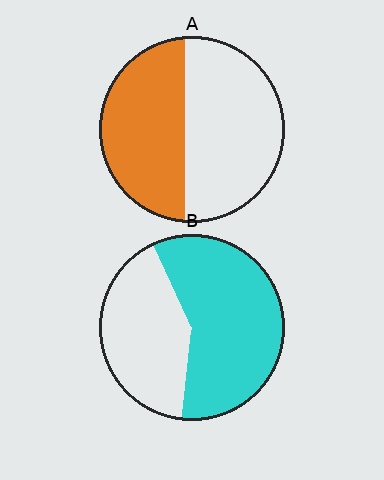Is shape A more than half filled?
No.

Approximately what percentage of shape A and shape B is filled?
A is approximately 45% and B is approximately 60%.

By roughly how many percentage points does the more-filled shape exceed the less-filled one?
By roughly 15 percentage points (B over A).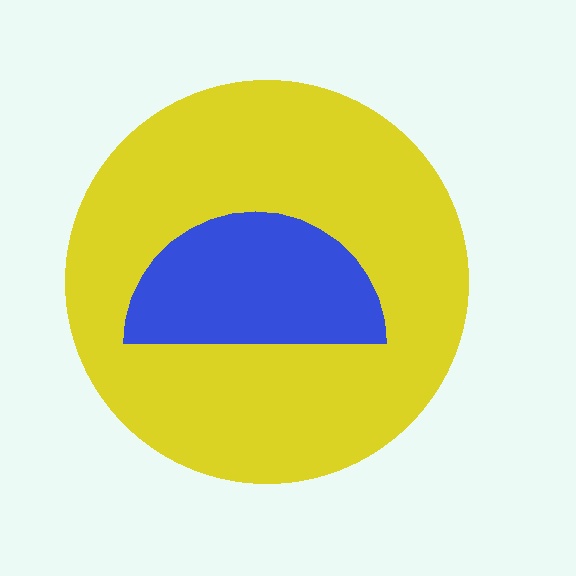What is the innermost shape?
The blue semicircle.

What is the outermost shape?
The yellow circle.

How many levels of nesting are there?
2.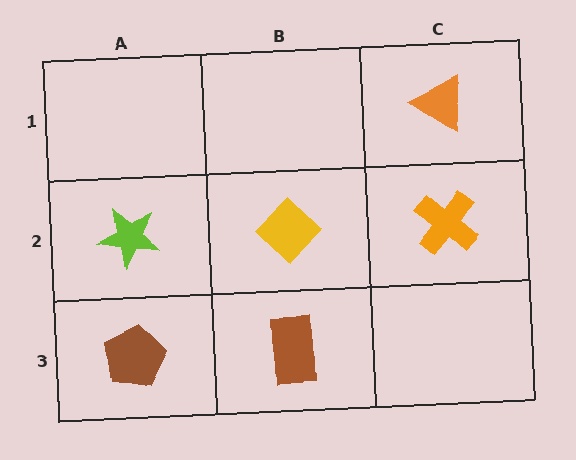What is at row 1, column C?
An orange triangle.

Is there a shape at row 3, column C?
No, that cell is empty.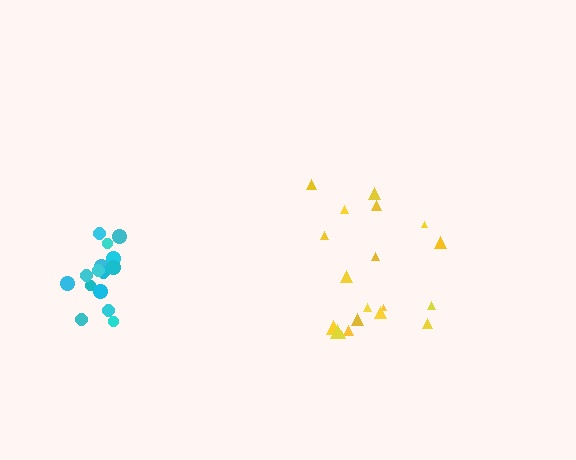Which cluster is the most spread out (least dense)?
Yellow.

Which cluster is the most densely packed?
Cyan.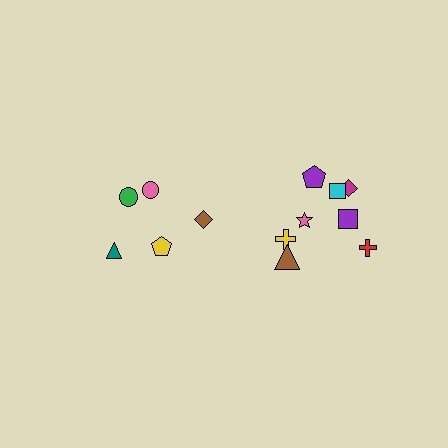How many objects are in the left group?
There are 5 objects.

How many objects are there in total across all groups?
There are 13 objects.